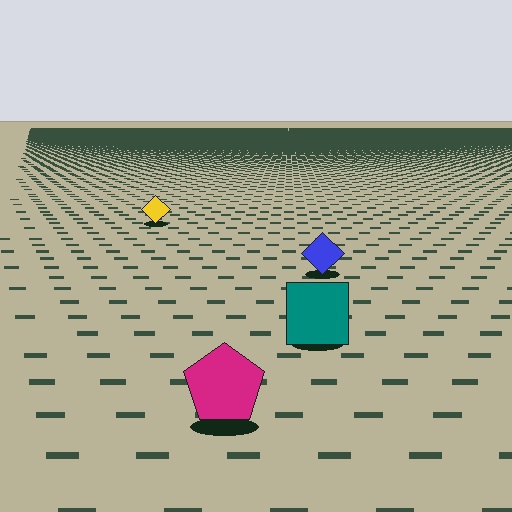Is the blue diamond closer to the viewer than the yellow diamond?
Yes. The blue diamond is closer — you can tell from the texture gradient: the ground texture is coarser near it.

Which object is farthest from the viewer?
The yellow diamond is farthest from the viewer. It appears smaller and the ground texture around it is denser.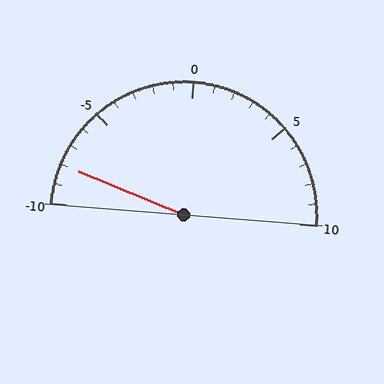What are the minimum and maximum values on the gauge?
The gauge ranges from -10 to 10.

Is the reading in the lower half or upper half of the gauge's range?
The reading is in the lower half of the range (-10 to 10).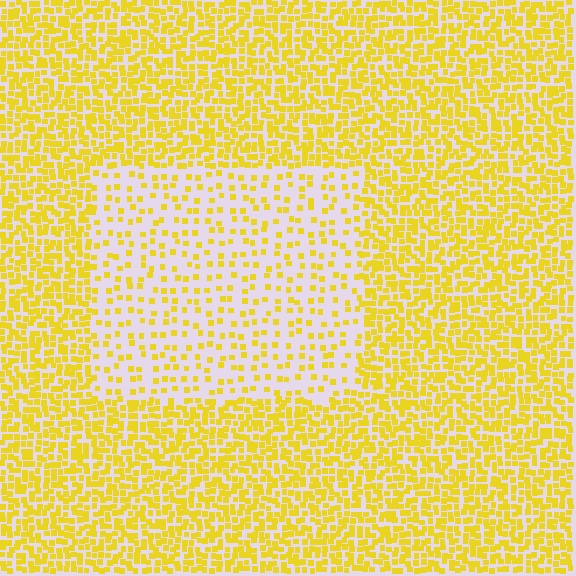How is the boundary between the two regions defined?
The boundary is defined by a change in element density (approximately 2.6x ratio). All elements are the same color, size, and shape.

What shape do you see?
I see a rectangle.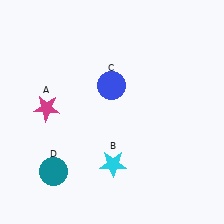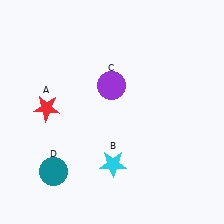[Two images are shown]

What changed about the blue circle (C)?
In Image 1, C is blue. In Image 2, it changed to purple.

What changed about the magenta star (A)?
In Image 1, A is magenta. In Image 2, it changed to red.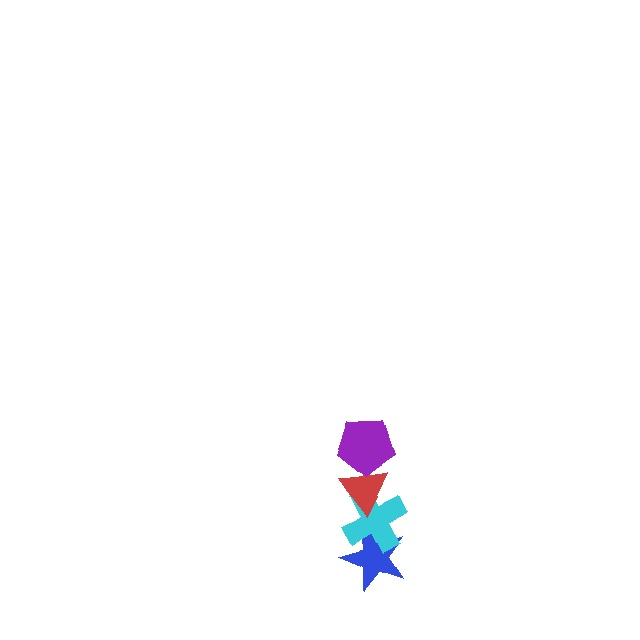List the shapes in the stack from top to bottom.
From top to bottom: the purple pentagon, the red triangle, the cyan cross, the blue star.